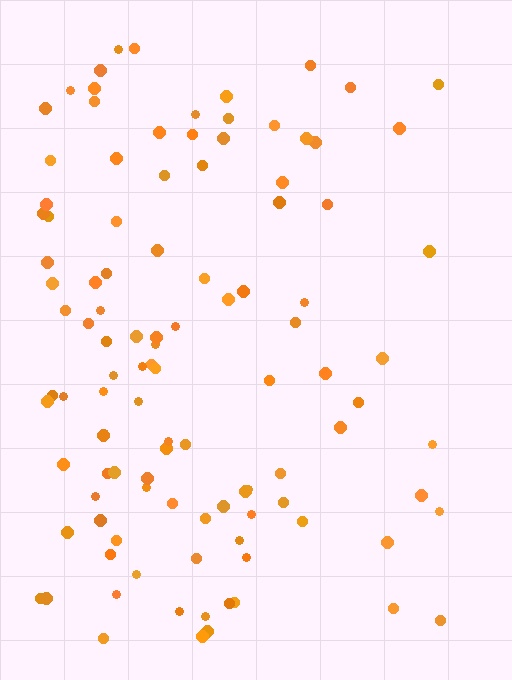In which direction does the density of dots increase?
From right to left, with the left side densest.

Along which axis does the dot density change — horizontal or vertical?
Horizontal.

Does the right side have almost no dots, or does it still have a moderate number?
Still a moderate number, just noticeably fewer than the left.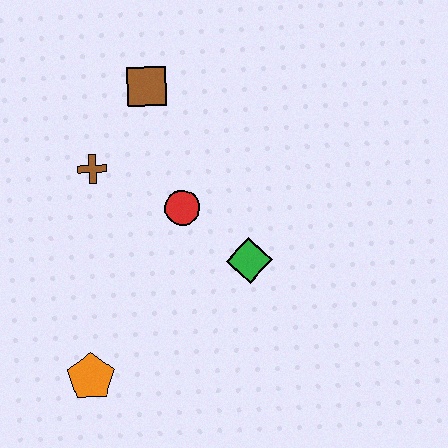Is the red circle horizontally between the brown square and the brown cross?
No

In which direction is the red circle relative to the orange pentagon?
The red circle is above the orange pentagon.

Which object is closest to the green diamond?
The red circle is closest to the green diamond.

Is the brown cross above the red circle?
Yes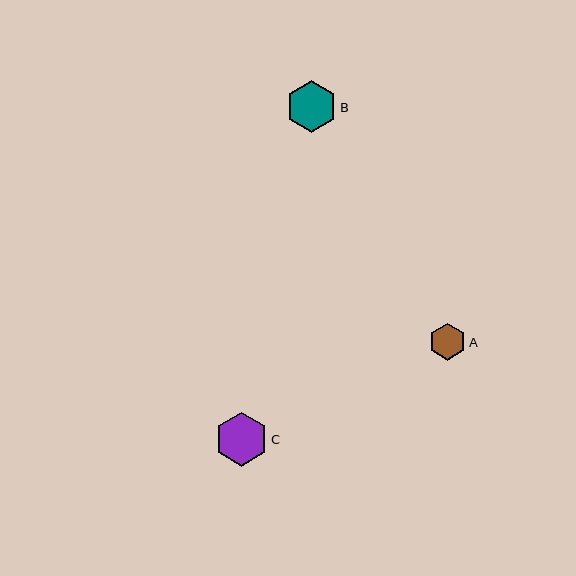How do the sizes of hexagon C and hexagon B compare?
Hexagon C and hexagon B are approximately the same size.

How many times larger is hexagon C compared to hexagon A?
Hexagon C is approximately 1.4 times the size of hexagon A.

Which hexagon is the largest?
Hexagon C is the largest with a size of approximately 54 pixels.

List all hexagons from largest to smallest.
From largest to smallest: C, B, A.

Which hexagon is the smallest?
Hexagon A is the smallest with a size of approximately 37 pixels.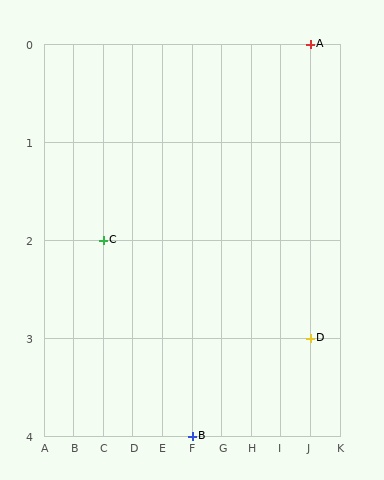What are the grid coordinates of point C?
Point C is at grid coordinates (C, 2).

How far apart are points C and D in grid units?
Points C and D are 7 columns and 1 row apart (about 7.1 grid units diagonally).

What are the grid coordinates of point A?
Point A is at grid coordinates (J, 0).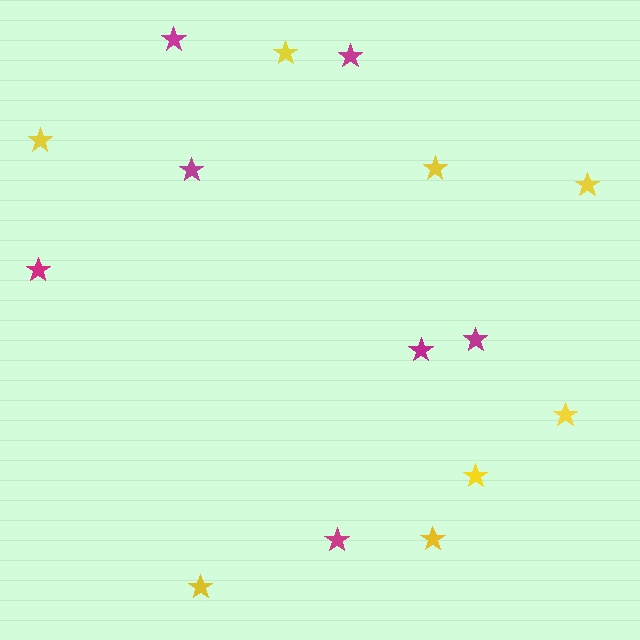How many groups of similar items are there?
There are 2 groups: one group of magenta stars (7) and one group of yellow stars (8).